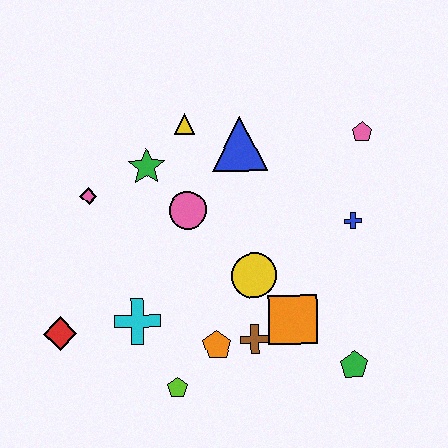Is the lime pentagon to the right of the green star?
Yes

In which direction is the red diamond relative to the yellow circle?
The red diamond is to the left of the yellow circle.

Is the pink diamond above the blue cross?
Yes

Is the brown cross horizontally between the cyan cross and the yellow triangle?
No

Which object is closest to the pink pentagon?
The blue cross is closest to the pink pentagon.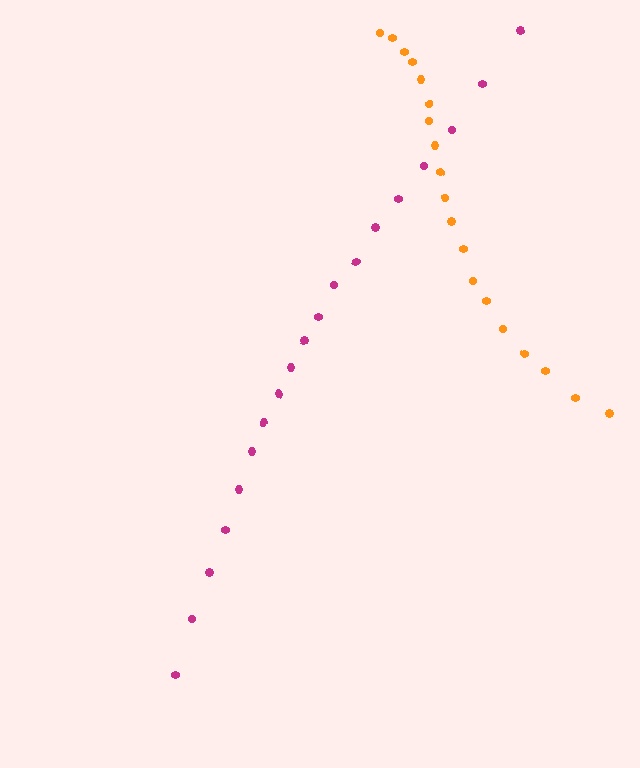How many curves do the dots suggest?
There are 2 distinct paths.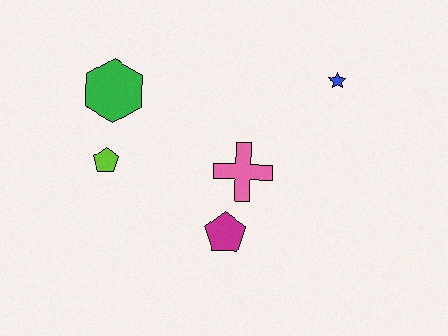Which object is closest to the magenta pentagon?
The pink cross is closest to the magenta pentagon.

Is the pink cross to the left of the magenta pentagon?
No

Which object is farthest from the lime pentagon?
The blue star is farthest from the lime pentagon.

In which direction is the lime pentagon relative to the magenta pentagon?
The lime pentagon is to the left of the magenta pentagon.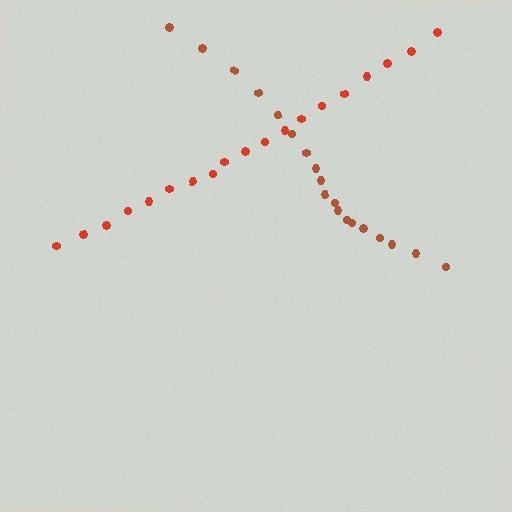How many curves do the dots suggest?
There are 2 distinct paths.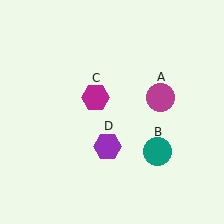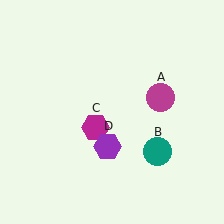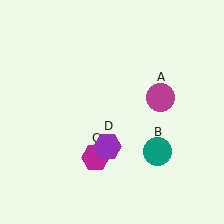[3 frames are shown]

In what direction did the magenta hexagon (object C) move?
The magenta hexagon (object C) moved down.